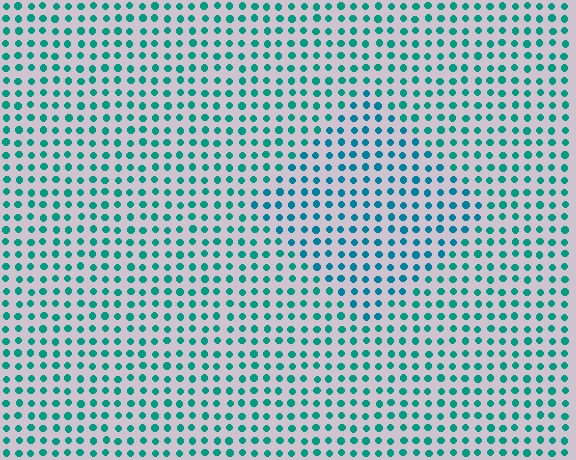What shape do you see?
I see a diamond.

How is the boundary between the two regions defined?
The boundary is defined purely by a slight shift in hue (about 21 degrees). Spacing, size, and orientation are identical on both sides.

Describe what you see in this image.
The image is filled with small teal elements in a uniform arrangement. A diamond-shaped region is visible where the elements are tinted to a slightly different hue, forming a subtle color boundary.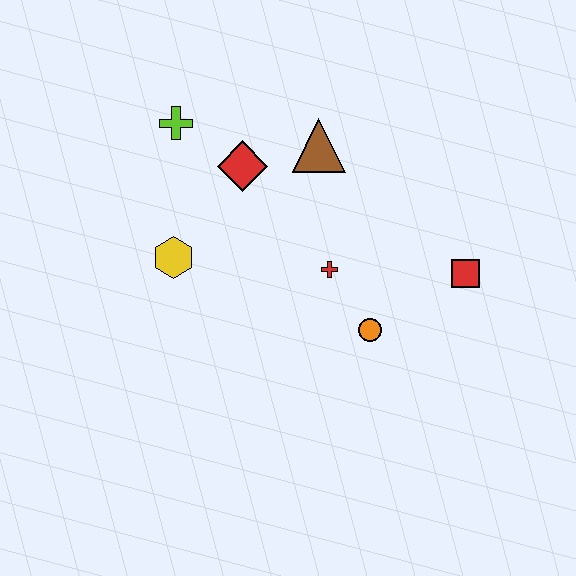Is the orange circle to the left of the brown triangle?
No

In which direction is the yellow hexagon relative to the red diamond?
The yellow hexagon is below the red diamond.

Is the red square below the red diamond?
Yes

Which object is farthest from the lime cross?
The red square is farthest from the lime cross.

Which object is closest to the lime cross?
The red diamond is closest to the lime cross.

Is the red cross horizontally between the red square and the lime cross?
Yes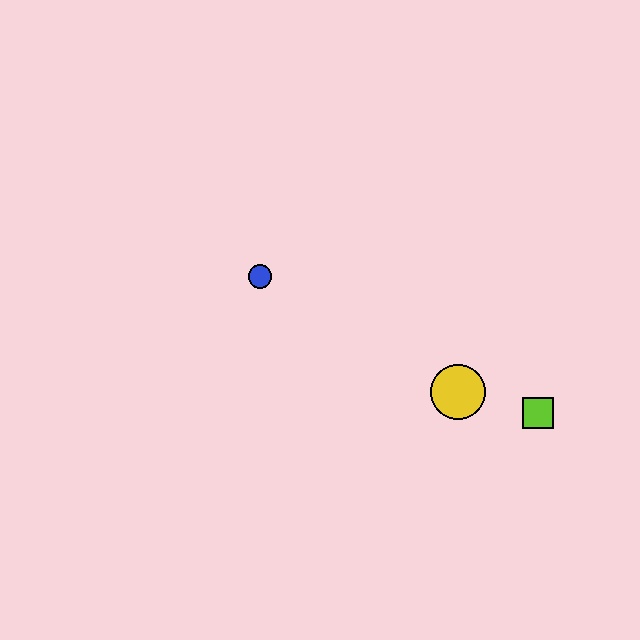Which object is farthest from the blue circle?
The lime square is farthest from the blue circle.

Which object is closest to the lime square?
The yellow circle is closest to the lime square.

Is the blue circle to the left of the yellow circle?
Yes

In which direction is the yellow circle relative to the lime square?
The yellow circle is to the left of the lime square.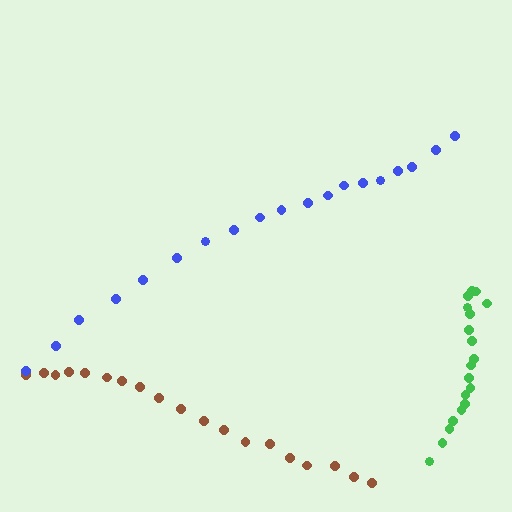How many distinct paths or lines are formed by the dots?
There are 3 distinct paths.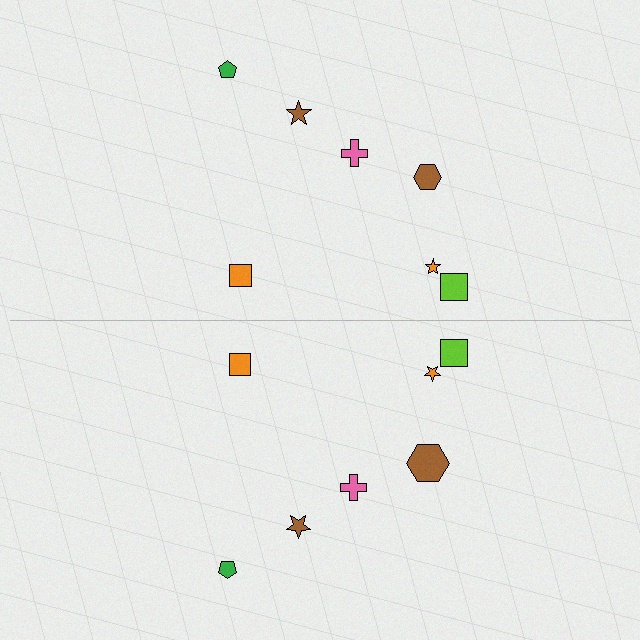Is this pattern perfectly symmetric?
No, the pattern is not perfectly symmetric. The brown hexagon on the bottom side has a different size than its mirror counterpart.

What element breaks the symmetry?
The brown hexagon on the bottom side has a different size than its mirror counterpart.